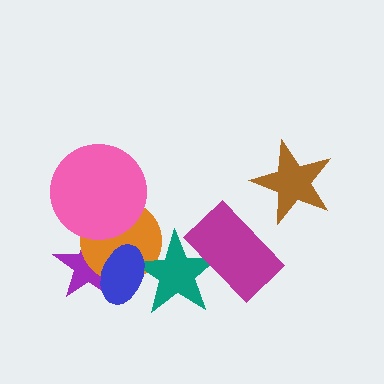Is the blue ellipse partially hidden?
No, no other shape covers it.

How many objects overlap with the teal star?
3 objects overlap with the teal star.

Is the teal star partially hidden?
Yes, it is partially covered by another shape.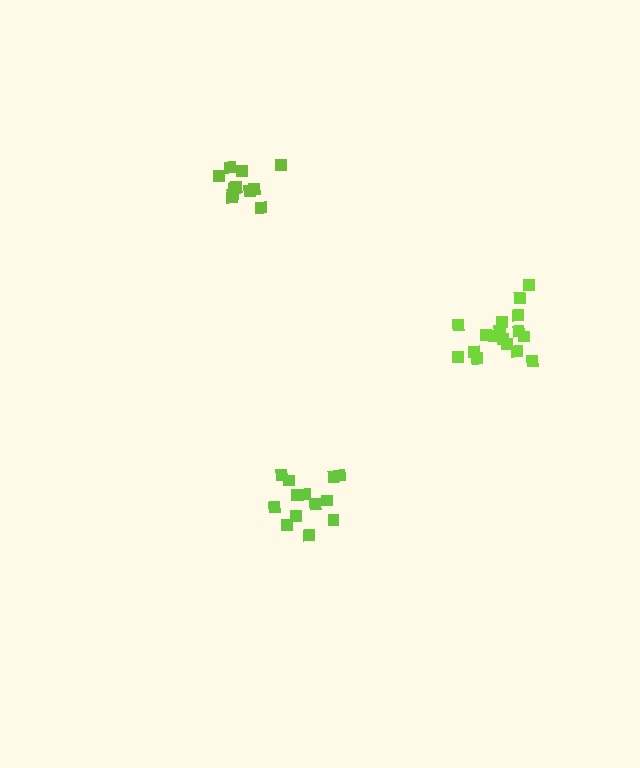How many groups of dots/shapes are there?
There are 3 groups.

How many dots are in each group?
Group 1: 17 dots, Group 2: 11 dots, Group 3: 13 dots (41 total).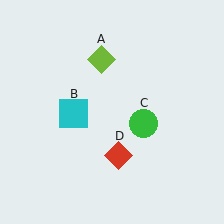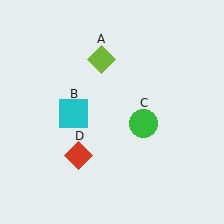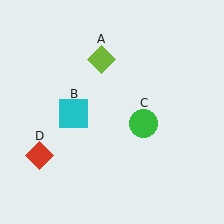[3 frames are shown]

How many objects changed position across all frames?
1 object changed position: red diamond (object D).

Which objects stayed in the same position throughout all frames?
Lime diamond (object A) and cyan square (object B) and green circle (object C) remained stationary.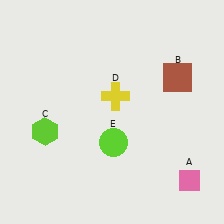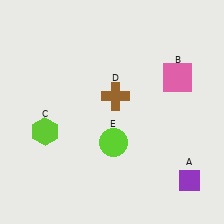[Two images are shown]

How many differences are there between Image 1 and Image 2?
There are 3 differences between the two images.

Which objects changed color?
A changed from pink to purple. B changed from brown to pink. D changed from yellow to brown.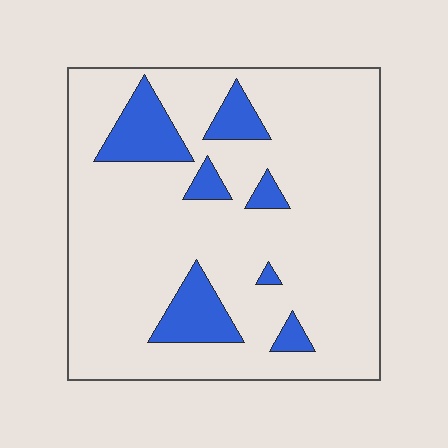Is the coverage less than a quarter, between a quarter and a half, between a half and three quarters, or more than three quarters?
Less than a quarter.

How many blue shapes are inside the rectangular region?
7.